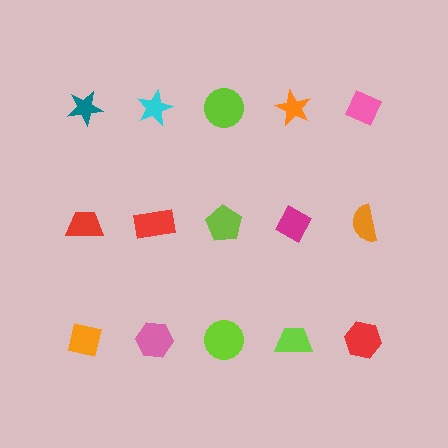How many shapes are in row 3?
5 shapes.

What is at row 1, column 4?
An orange star.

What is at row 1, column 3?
A lime circle.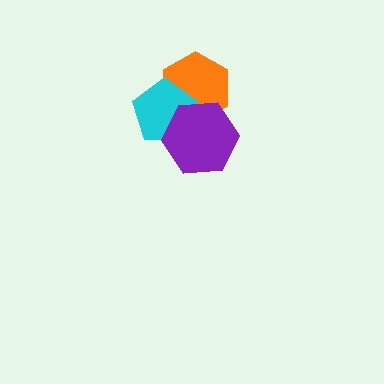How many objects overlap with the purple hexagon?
2 objects overlap with the purple hexagon.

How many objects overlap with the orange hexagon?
2 objects overlap with the orange hexagon.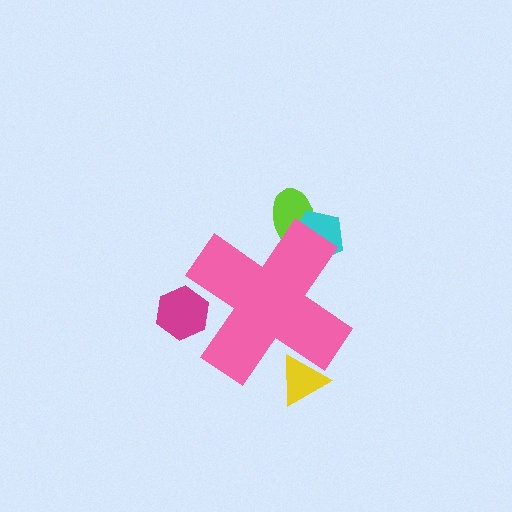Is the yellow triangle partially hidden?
Yes, the yellow triangle is partially hidden behind the pink cross.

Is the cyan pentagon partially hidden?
Yes, the cyan pentagon is partially hidden behind the pink cross.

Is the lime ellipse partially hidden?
Yes, the lime ellipse is partially hidden behind the pink cross.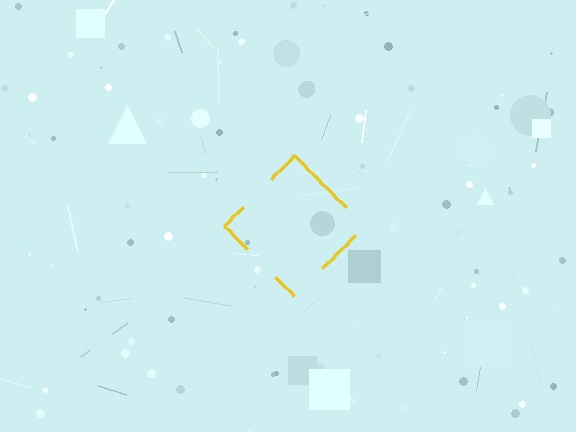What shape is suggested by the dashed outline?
The dashed outline suggests a diamond.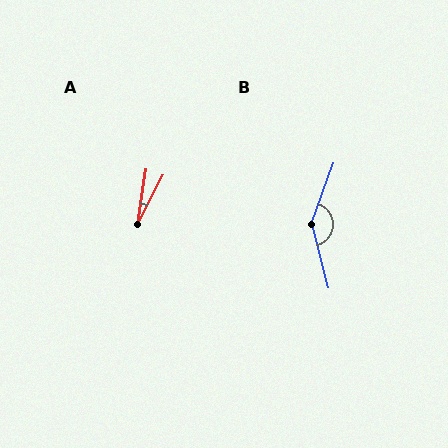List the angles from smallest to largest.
A (19°), B (145°).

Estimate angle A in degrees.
Approximately 19 degrees.